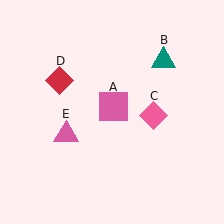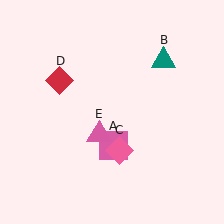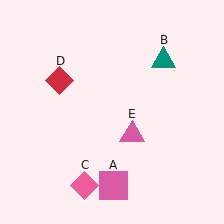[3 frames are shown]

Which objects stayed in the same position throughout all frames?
Teal triangle (object B) and red diamond (object D) remained stationary.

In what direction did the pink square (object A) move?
The pink square (object A) moved down.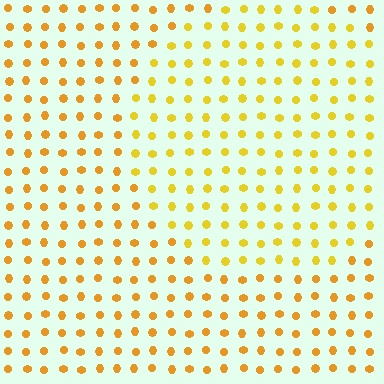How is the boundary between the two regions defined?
The boundary is defined purely by a slight shift in hue (about 18 degrees). Spacing, size, and orientation are identical on both sides.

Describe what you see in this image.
The image is filled with small orange elements in a uniform arrangement. A circle-shaped region is visible where the elements are tinted to a slightly different hue, forming a subtle color boundary.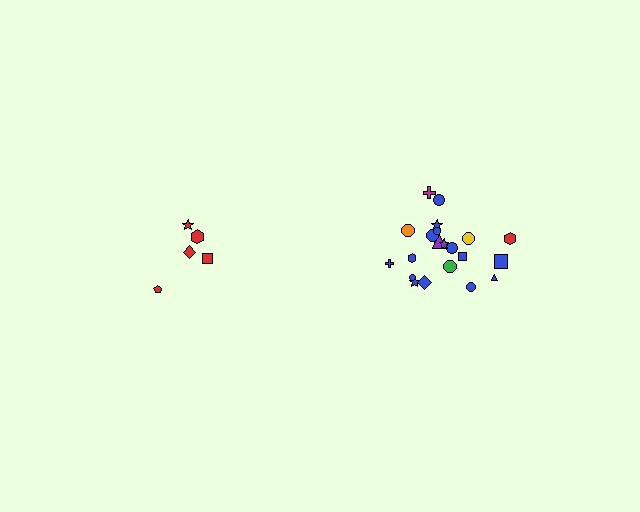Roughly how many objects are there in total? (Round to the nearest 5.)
Roughly 25 objects in total.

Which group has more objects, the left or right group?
The right group.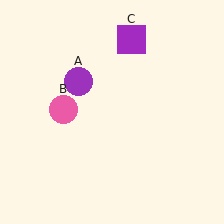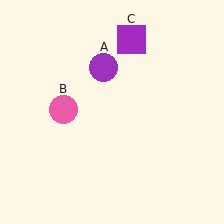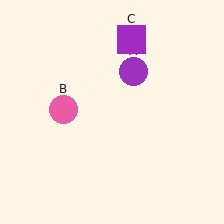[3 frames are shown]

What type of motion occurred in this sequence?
The purple circle (object A) rotated clockwise around the center of the scene.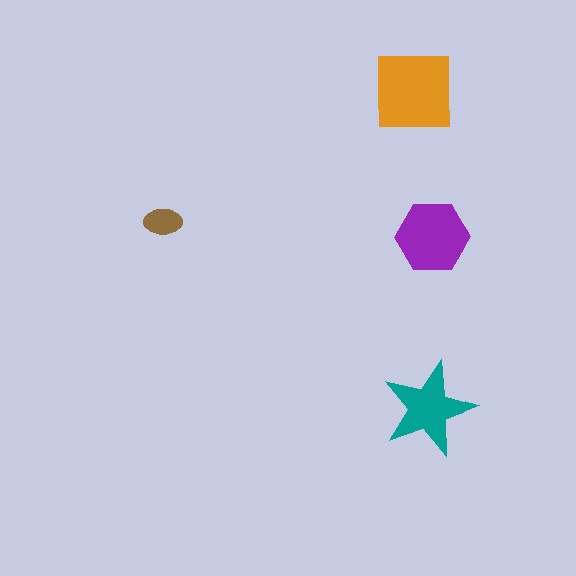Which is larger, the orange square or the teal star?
The orange square.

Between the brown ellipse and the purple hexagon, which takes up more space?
The purple hexagon.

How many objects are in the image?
There are 4 objects in the image.